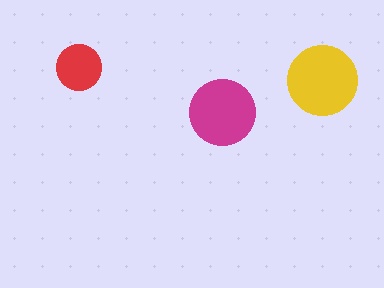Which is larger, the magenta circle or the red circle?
The magenta one.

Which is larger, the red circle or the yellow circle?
The yellow one.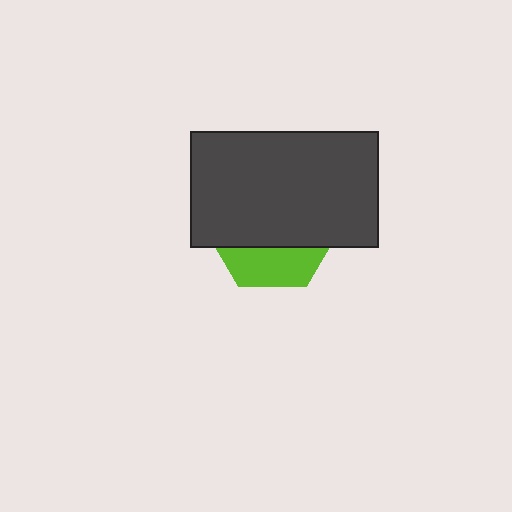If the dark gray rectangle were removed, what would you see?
You would see the complete lime hexagon.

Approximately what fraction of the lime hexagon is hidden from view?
Roughly 70% of the lime hexagon is hidden behind the dark gray rectangle.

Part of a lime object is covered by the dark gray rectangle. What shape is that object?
It is a hexagon.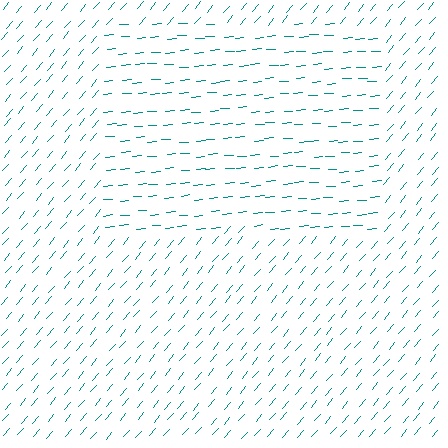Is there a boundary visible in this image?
Yes, there is a texture boundary formed by a change in line orientation.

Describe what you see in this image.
The image is filled with small teal line segments. A rectangle region in the image has lines oriented differently from the surrounding lines, creating a visible texture boundary.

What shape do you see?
I see a rectangle.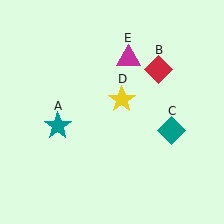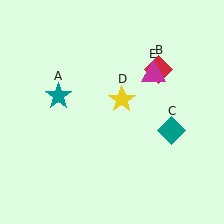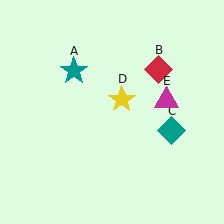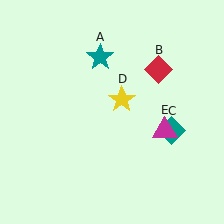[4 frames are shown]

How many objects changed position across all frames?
2 objects changed position: teal star (object A), magenta triangle (object E).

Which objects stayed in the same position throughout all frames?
Red diamond (object B) and teal diamond (object C) and yellow star (object D) remained stationary.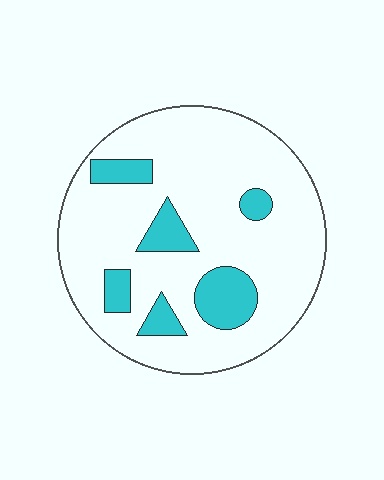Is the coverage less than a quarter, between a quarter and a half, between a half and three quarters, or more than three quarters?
Less than a quarter.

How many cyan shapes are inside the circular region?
6.